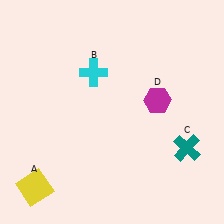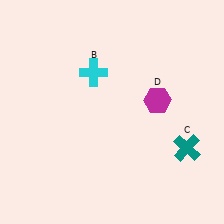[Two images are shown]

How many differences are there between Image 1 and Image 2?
There is 1 difference between the two images.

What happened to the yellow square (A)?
The yellow square (A) was removed in Image 2. It was in the bottom-left area of Image 1.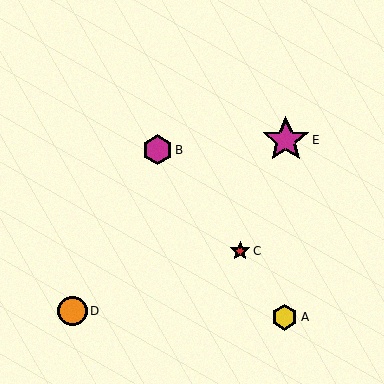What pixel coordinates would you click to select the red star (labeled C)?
Click at (240, 251) to select the red star C.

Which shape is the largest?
The magenta star (labeled E) is the largest.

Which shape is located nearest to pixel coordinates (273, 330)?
The yellow hexagon (labeled A) at (285, 317) is nearest to that location.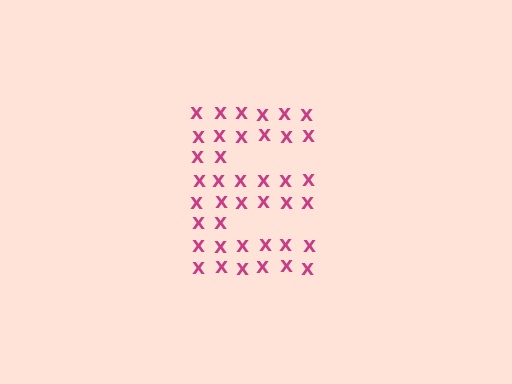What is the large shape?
The large shape is the letter E.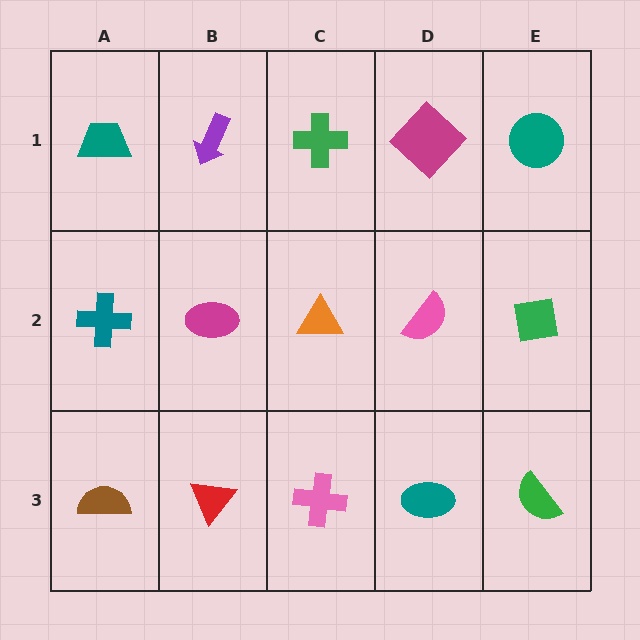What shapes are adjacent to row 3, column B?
A magenta ellipse (row 2, column B), a brown semicircle (row 3, column A), a pink cross (row 3, column C).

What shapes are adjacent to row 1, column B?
A magenta ellipse (row 2, column B), a teal trapezoid (row 1, column A), a green cross (row 1, column C).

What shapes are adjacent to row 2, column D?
A magenta diamond (row 1, column D), a teal ellipse (row 3, column D), an orange triangle (row 2, column C), a green square (row 2, column E).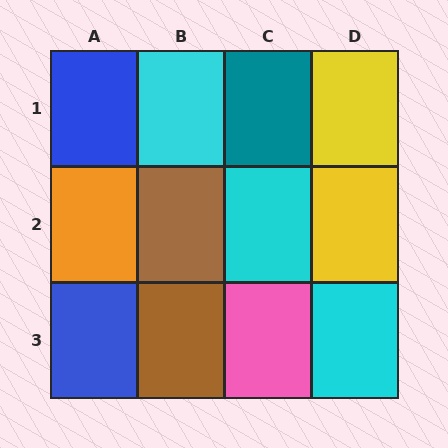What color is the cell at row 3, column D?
Cyan.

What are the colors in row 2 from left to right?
Orange, brown, cyan, yellow.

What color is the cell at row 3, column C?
Pink.